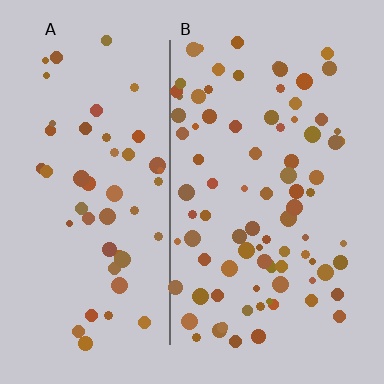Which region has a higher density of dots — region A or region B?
B (the right).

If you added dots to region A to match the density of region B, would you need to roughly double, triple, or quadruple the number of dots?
Approximately double.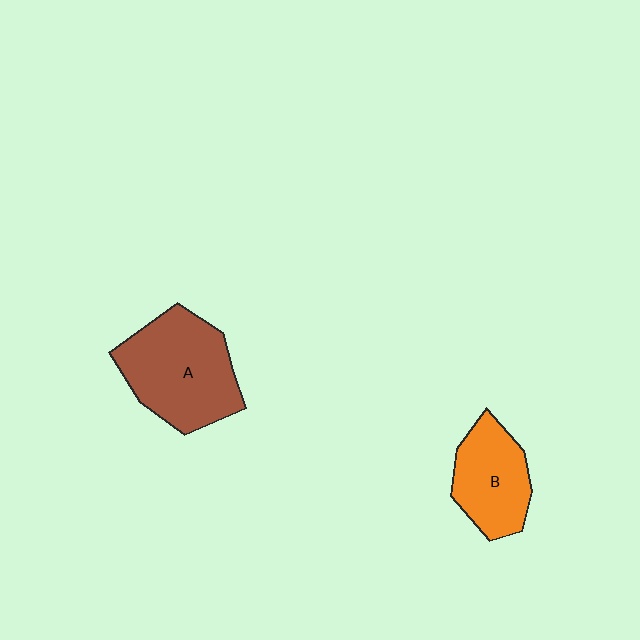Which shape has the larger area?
Shape A (brown).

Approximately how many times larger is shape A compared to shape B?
Approximately 1.5 times.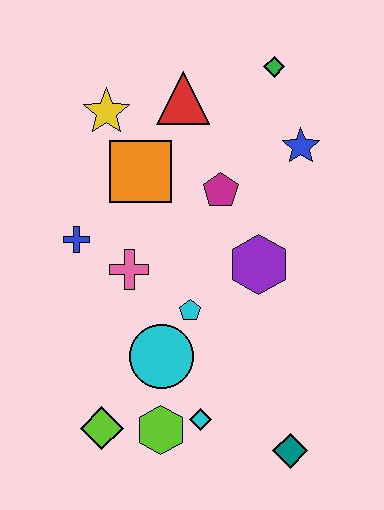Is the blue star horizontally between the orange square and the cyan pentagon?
No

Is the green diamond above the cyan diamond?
Yes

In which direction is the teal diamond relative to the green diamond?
The teal diamond is below the green diamond.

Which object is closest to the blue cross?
The pink cross is closest to the blue cross.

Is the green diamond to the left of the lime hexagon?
No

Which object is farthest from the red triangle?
The teal diamond is farthest from the red triangle.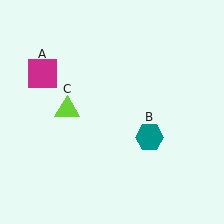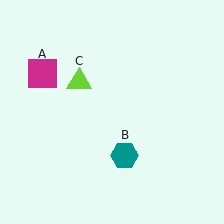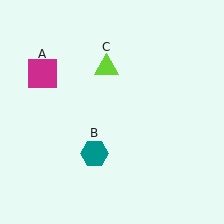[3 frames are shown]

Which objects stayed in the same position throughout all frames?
Magenta square (object A) remained stationary.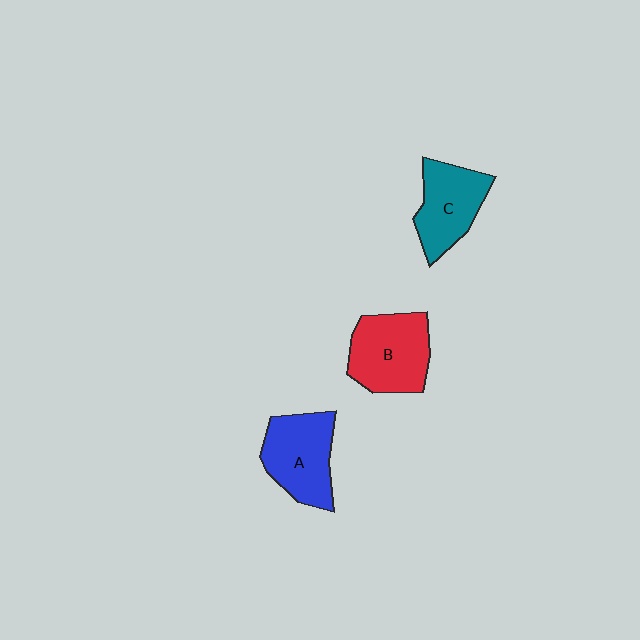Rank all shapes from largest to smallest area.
From largest to smallest: B (red), A (blue), C (teal).